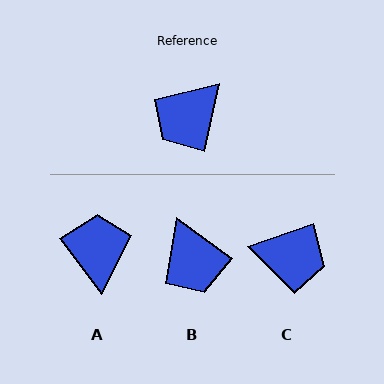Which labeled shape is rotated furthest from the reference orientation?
A, about 132 degrees away.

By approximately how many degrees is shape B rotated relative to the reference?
Approximately 66 degrees counter-clockwise.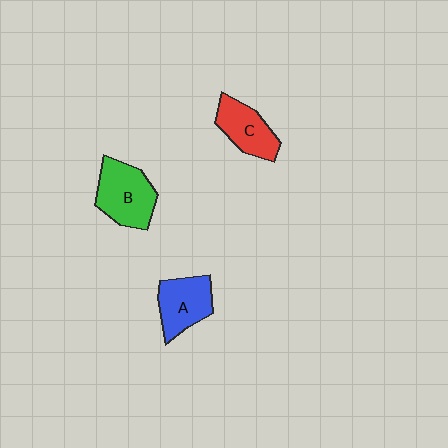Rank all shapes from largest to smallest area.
From largest to smallest: B (green), A (blue), C (red).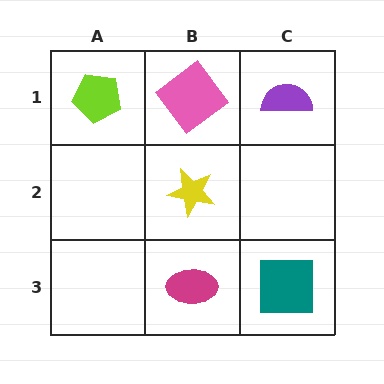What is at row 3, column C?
A teal square.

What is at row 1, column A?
A lime pentagon.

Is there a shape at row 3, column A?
No, that cell is empty.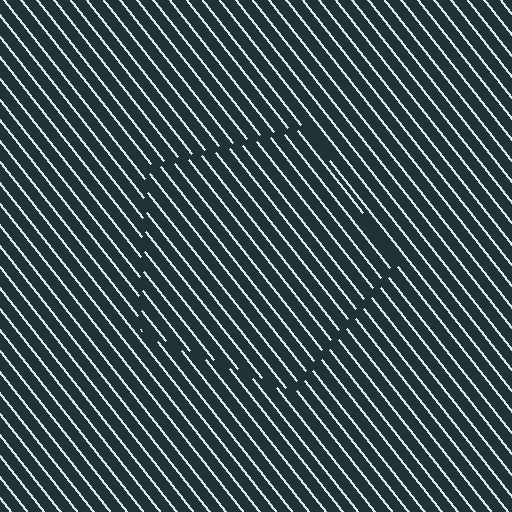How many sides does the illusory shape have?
5 sides — the line-ends trace a pentagon.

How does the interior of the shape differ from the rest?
The interior of the shape contains the same grating, shifted by half a period — the contour is defined by the phase discontinuity where line-ends from the inner and outer gratings abut.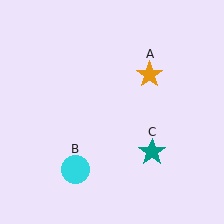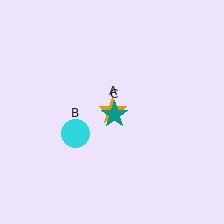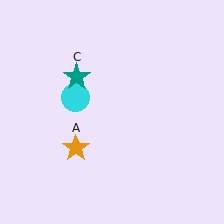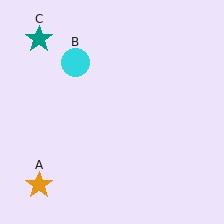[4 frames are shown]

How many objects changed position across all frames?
3 objects changed position: orange star (object A), cyan circle (object B), teal star (object C).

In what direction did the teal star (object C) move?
The teal star (object C) moved up and to the left.